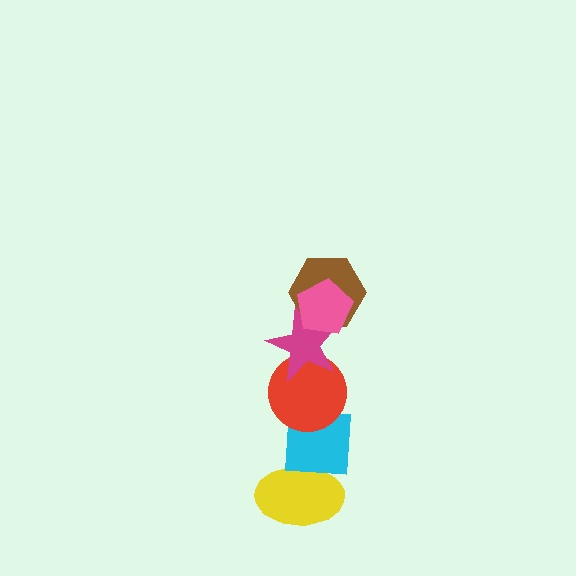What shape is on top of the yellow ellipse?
The cyan square is on top of the yellow ellipse.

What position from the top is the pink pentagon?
The pink pentagon is 1st from the top.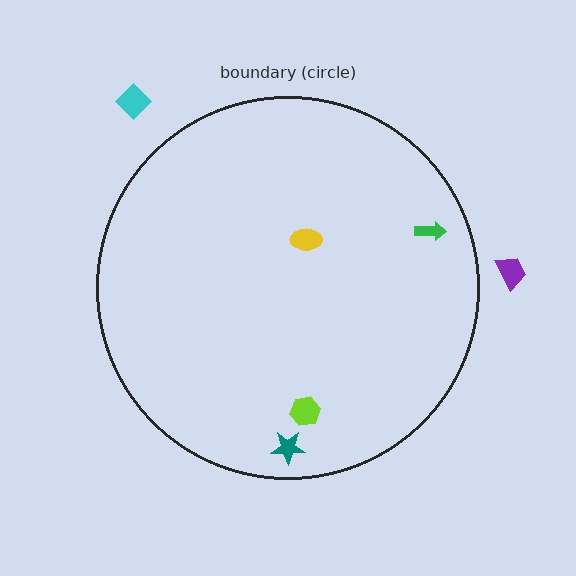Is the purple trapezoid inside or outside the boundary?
Outside.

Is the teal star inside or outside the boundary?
Inside.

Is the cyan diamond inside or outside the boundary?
Outside.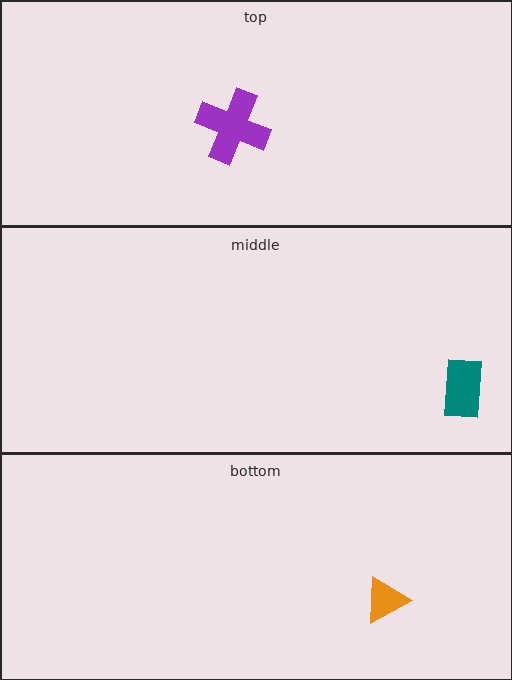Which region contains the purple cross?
The top region.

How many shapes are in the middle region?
1.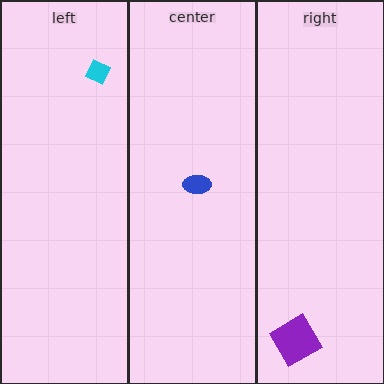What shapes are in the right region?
The purple diamond.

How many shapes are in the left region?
1.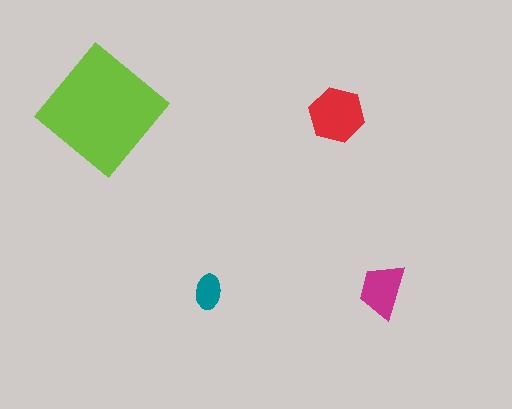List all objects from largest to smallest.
The lime diamond, the red hexagon, the magenta trapezoid, the teal ellipse.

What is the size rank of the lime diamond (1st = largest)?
1st.